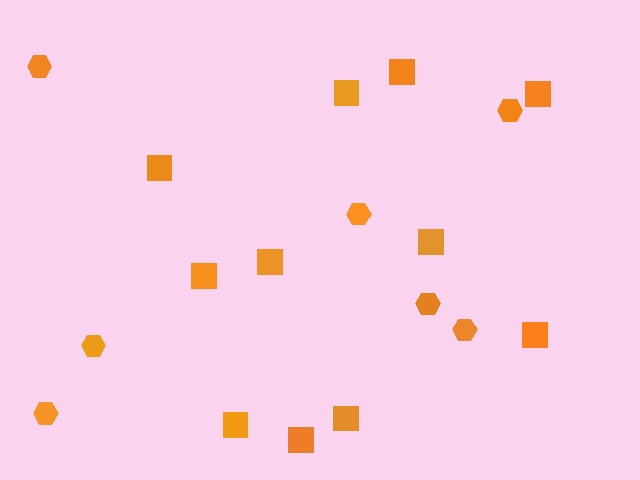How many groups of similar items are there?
There are 2 groups: one group of squares (11) and one group of hexagons (7).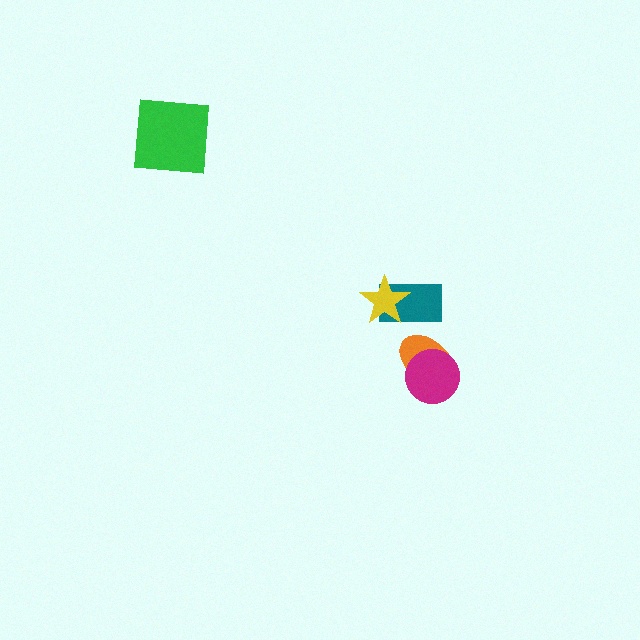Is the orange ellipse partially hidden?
Yes, it is partially covered by another shape.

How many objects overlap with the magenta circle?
1 object overlaps with the magenta circle.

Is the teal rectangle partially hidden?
Yes, it is partially covered by another shape.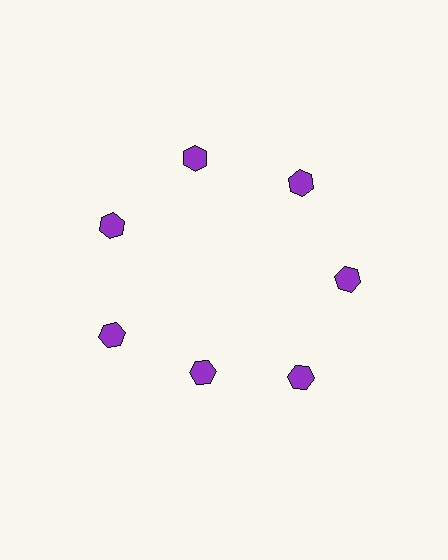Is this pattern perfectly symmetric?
No. The 7 purple hexagons are arranged in a ring, but one element near the 6 o'clock position is pulled inward toward the center, breaking the 7-fold rotational symmetry.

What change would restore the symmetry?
The symmetry would be restored by moving it outward, back onto the ring so that all 7 hexagons sit at equal angles and equal distance from the center.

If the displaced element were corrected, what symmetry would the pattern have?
It would have 7-fold rotational symmetry — the pattern would map onto itself every 51 degrees.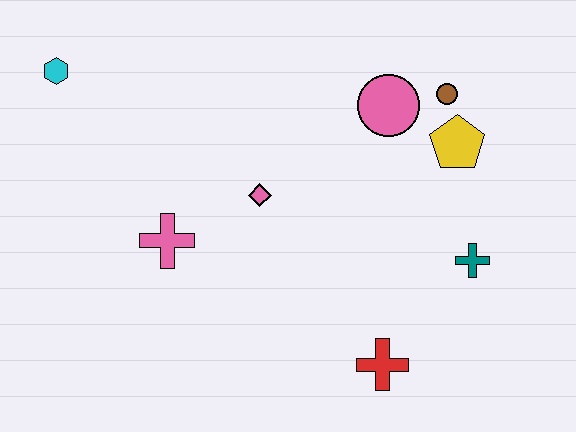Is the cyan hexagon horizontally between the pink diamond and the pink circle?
No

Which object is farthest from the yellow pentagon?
The cyan hexagon is farthest from the yellow pentagon.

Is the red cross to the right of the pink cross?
Yes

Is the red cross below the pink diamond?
Yes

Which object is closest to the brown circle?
The yellow pentagon is closest to the brown circle.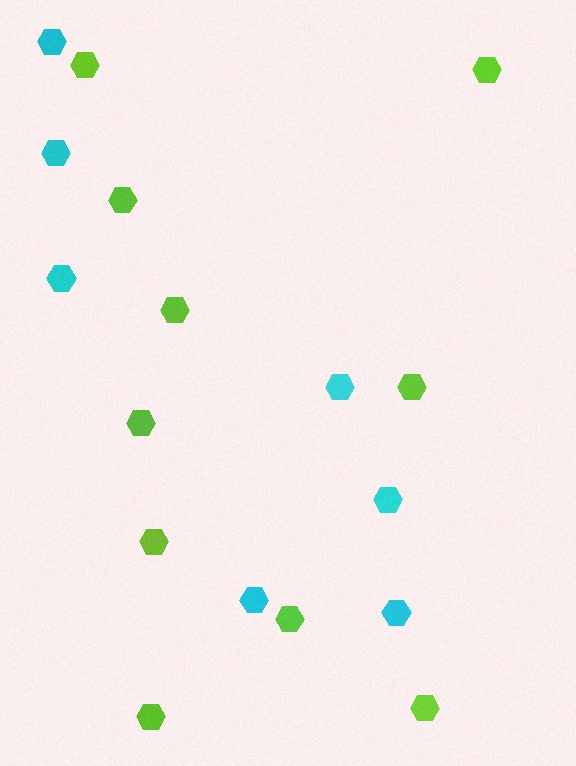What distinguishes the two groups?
There are 2 groups: one group of lime hexagons (10) and one group of cyan hexagons (7).